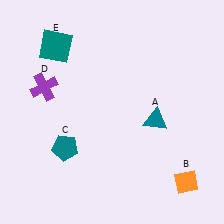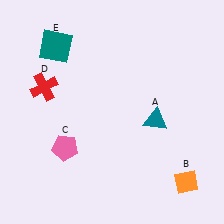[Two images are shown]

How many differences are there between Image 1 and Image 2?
There are 2 differences between the two images.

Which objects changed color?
C changed from teal to pink. D changed from purple to red.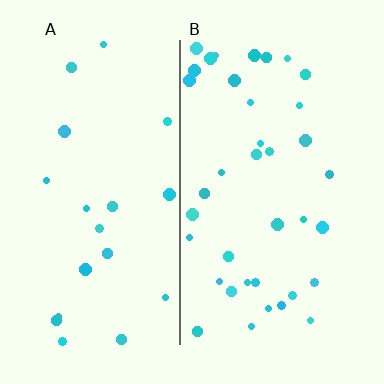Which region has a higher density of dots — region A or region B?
B (the right).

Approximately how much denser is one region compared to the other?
Approximately 1.9× — region B over region A.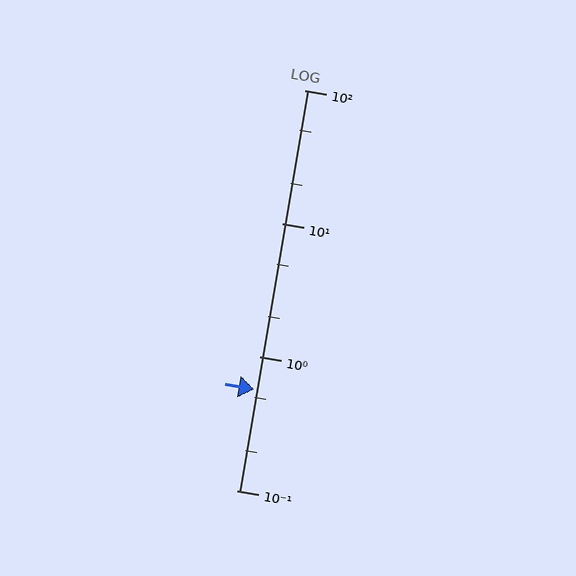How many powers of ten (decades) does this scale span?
The scale spans 3 decades, from 0.1 to 100.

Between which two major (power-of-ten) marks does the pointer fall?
The pointer is between 0.1 and 1.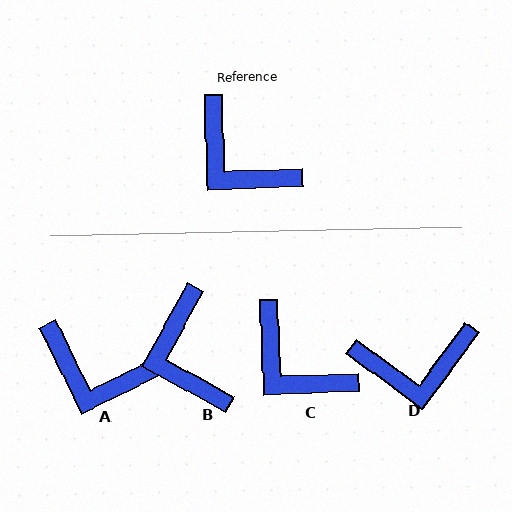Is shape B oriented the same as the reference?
No, it is off by about 30 degrees.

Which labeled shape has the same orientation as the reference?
C.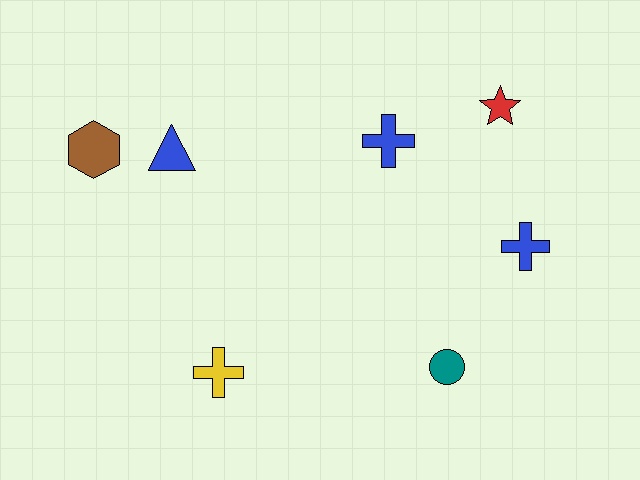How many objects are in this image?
There are 7 objects.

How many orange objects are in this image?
There are no orange objects.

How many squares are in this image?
There are no squares.